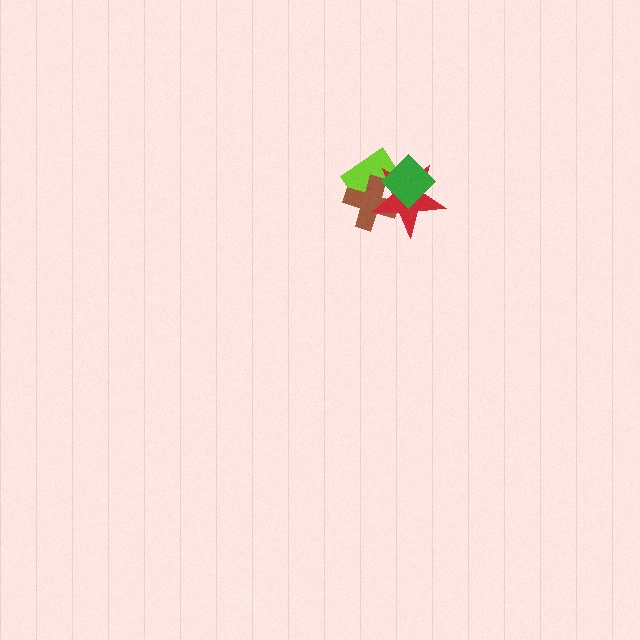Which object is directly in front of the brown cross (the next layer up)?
The red star is directly in front of the brown cross.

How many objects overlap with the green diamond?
3 objects overlap with the green diamond.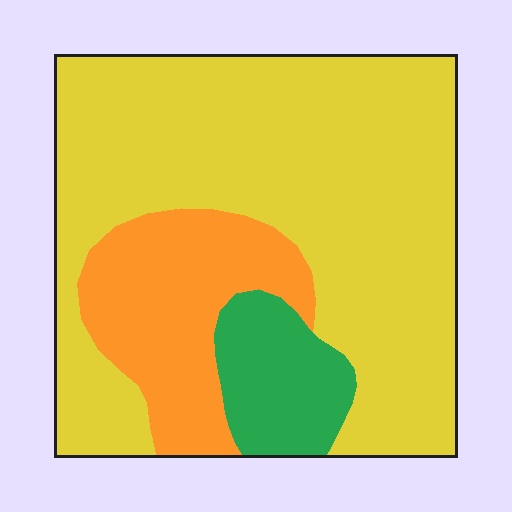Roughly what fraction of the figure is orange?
Orange takes up about one fifth (1/5) of the figure.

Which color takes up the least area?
Green, at roughly 10%.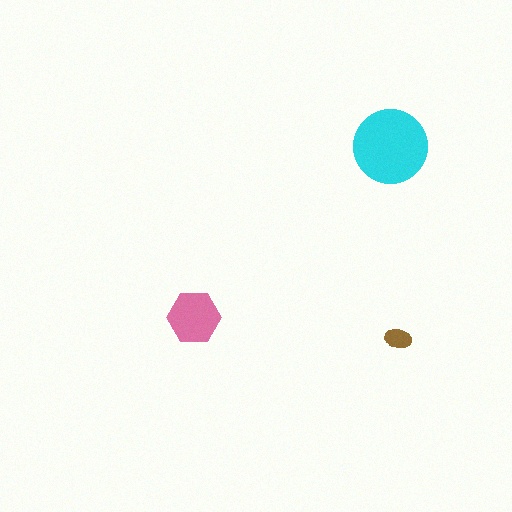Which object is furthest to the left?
The pink hexagon is leftmost.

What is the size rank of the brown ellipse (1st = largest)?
3rd.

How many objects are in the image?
There are 3 objects in the image.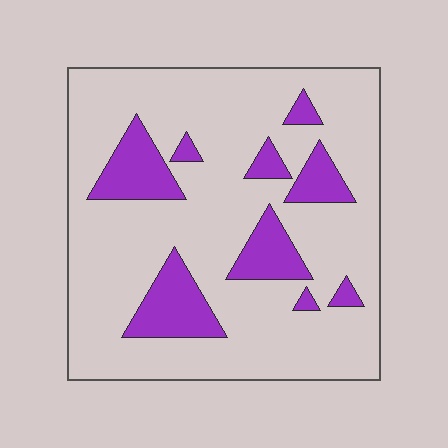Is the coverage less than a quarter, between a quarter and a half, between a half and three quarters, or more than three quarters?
Less than a quarter.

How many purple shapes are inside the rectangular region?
9.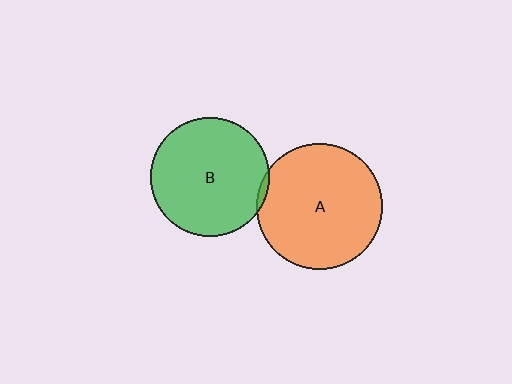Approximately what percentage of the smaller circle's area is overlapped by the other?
Approximately 5%.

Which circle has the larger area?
Circle A (orange).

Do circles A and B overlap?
Yes.